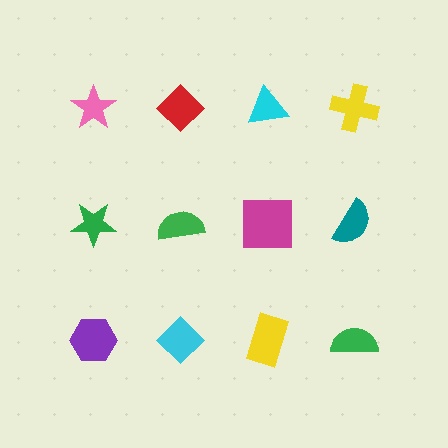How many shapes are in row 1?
4 shapes.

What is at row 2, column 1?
A green star.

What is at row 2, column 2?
A green semicircle.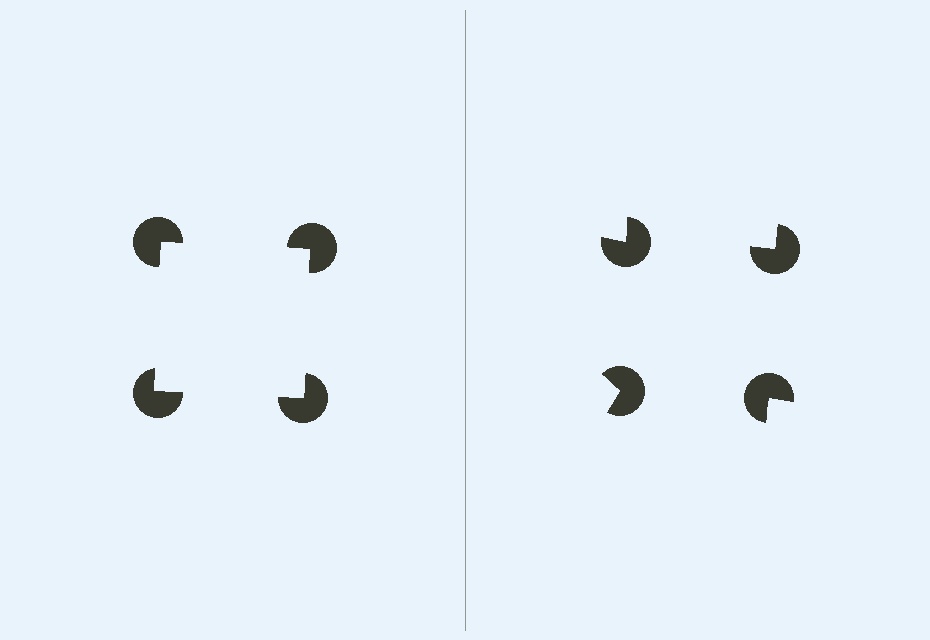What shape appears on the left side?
An illusory square.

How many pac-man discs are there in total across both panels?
8 — 4 on each side.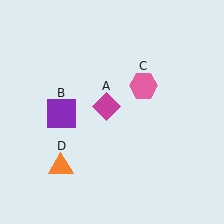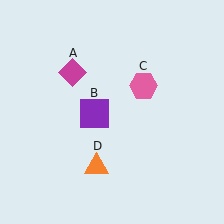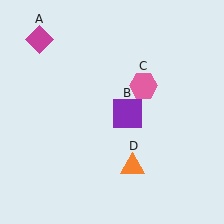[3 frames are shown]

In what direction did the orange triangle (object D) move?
The orange triangle (object D) moved right.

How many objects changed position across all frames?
3 objects changed position: magenta diamond (object A), purple square (object B), orange triangle (object D).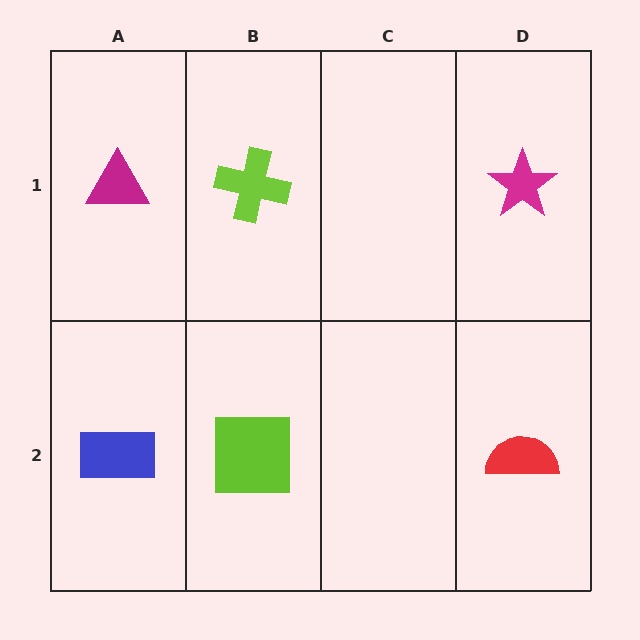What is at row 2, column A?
A blue rectangle.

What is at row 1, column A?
A magenta triangle.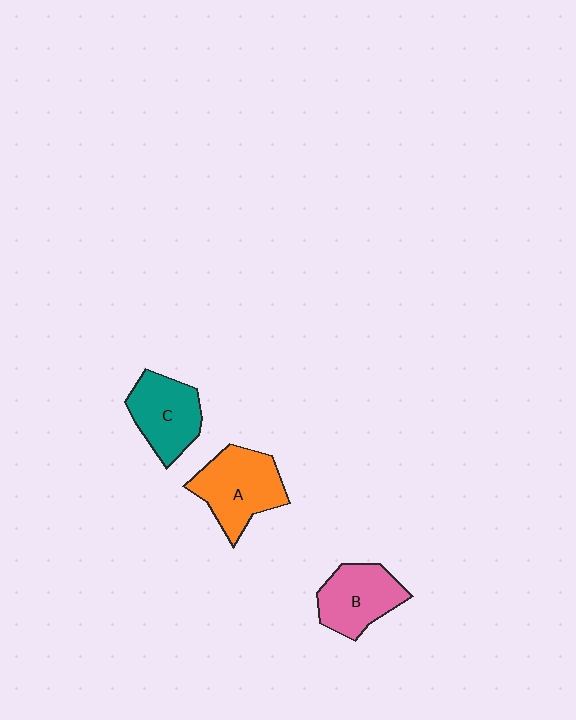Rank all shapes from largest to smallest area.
From largest to smallest: A (orange), C (teal), B (pink).